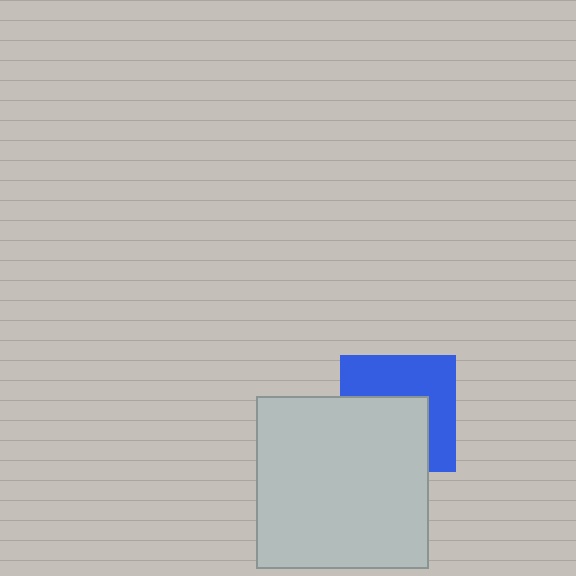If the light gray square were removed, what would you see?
You would see the complete blue square.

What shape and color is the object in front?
The object in front is a light gray square.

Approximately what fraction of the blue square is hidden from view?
Roughly 51% of the blue square is hidden behind the light gray square.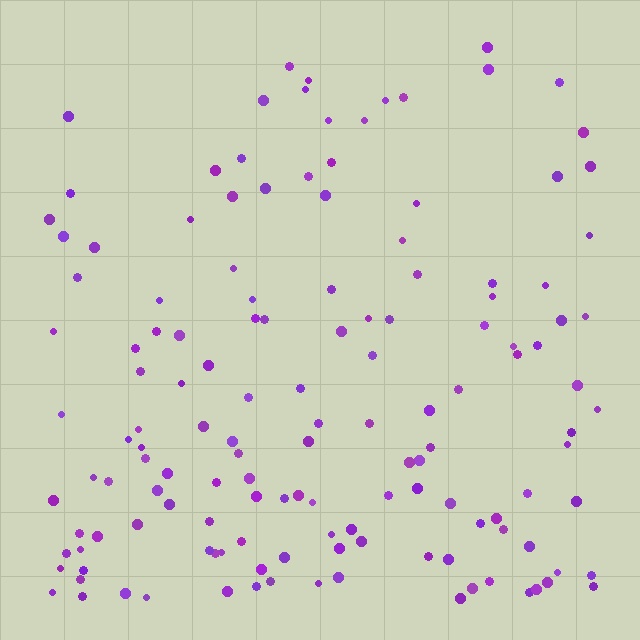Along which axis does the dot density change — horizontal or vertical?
Vertical.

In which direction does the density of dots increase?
From top to bottom, with the bottom side densest.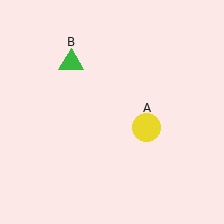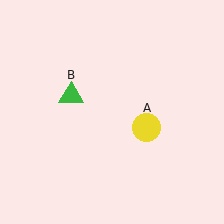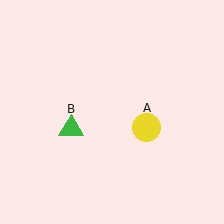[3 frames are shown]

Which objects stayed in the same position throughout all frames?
Yellow circle (object A) remained stationary.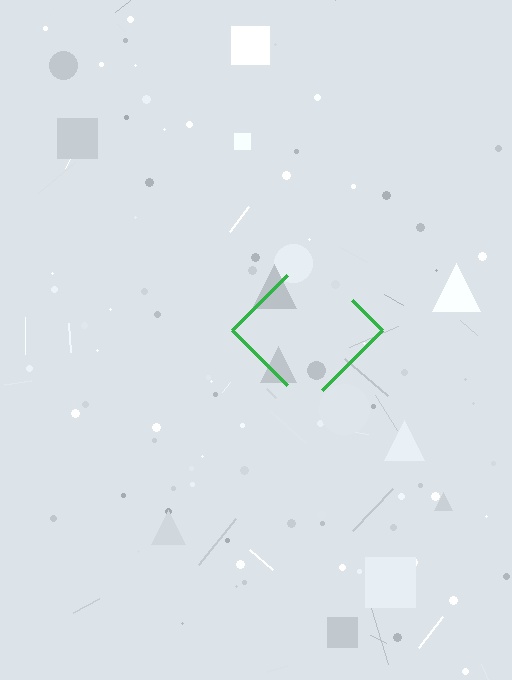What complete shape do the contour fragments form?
The contour fragments form a diamond.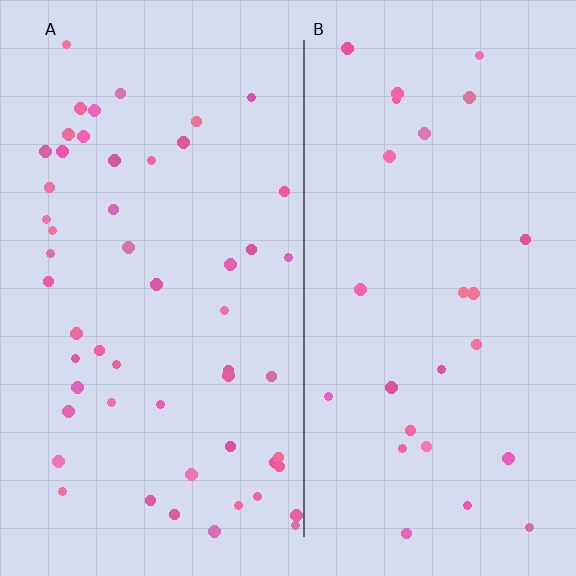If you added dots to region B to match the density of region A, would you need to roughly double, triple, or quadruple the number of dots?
Approximately double.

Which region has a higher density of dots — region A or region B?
A (the left).